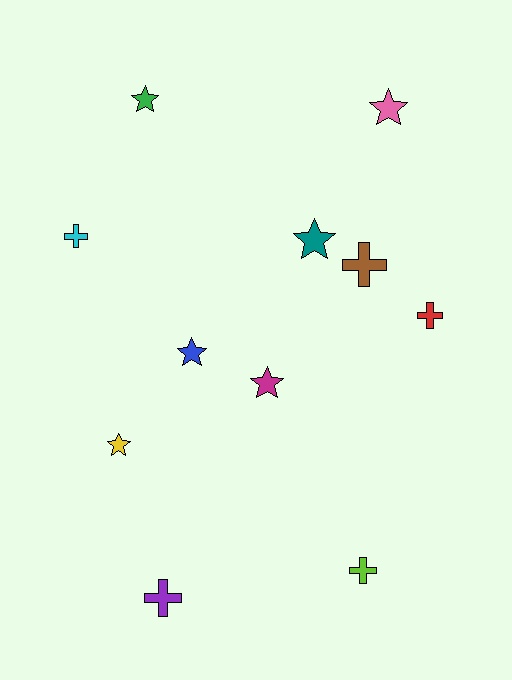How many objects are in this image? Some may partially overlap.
There are 11 objects.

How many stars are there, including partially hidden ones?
There are 6 stars.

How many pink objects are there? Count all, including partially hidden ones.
There is 1 pink object.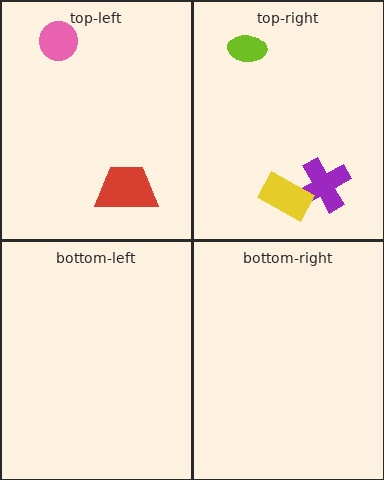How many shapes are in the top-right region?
3.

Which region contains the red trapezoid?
The top-left region.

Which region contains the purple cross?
The top-right region.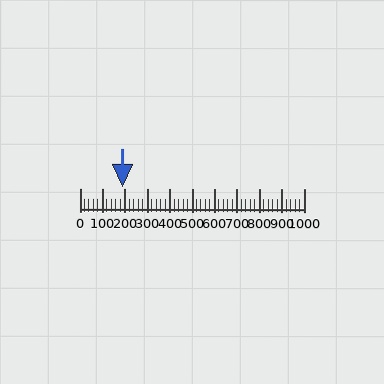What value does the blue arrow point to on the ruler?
The blue arrow points to approximately 189.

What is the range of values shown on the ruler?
The ruler shows values from 0 to 1000.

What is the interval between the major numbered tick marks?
The major tick marks are spaced 100 units apart.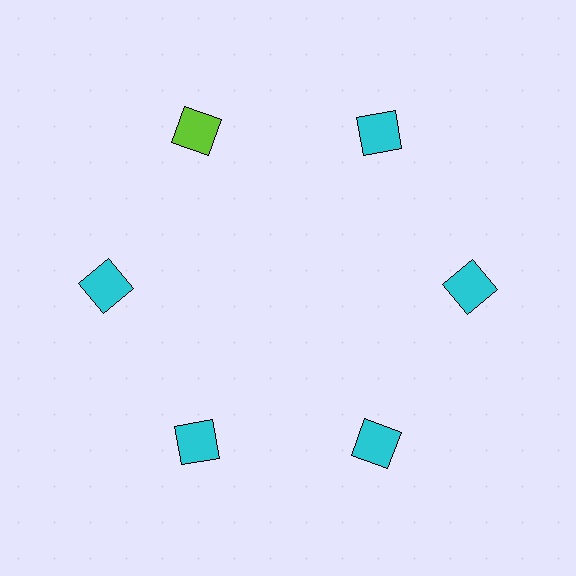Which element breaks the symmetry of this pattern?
The lime square at roughly the 11 o'clock position breaks the symmetry. All other shapes are cyan squares.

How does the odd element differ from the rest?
It has a different color: lime instead of cyan.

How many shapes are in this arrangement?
There are 6 shapes arranged in a ring pattern.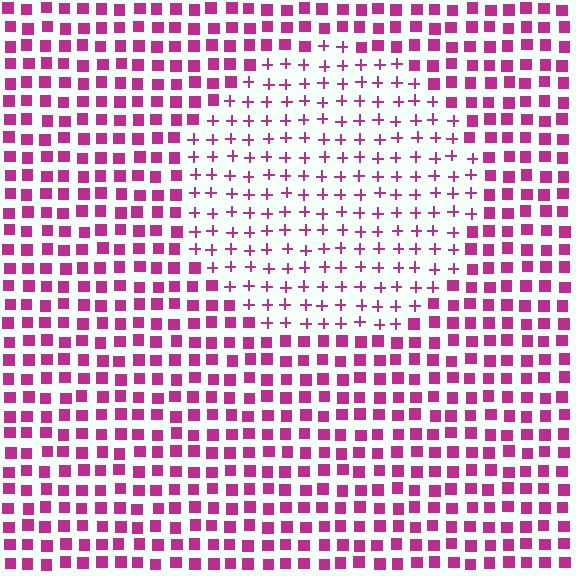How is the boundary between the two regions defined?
The boundary is defined by a change in element shape: plus signs inside vs. squares outside. All elements share the same color and spacing.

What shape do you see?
I see a circle.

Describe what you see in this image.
The image is filled with small magenta elements arranged in a uniform grid. A circle-shaped region contains plus signs, while the surrounding area contains squares. The boundary is defined purely by the change in element shape.